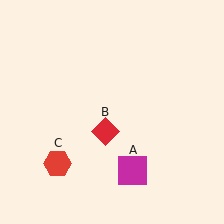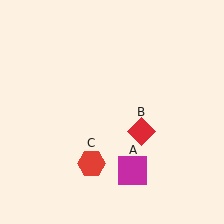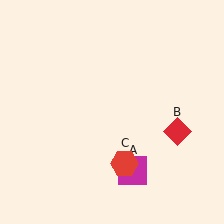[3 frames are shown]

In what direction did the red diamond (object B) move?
The red diamond (object B) moved right.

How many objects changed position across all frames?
2 objects changed position: red diamond (object B), red hexagon (object C).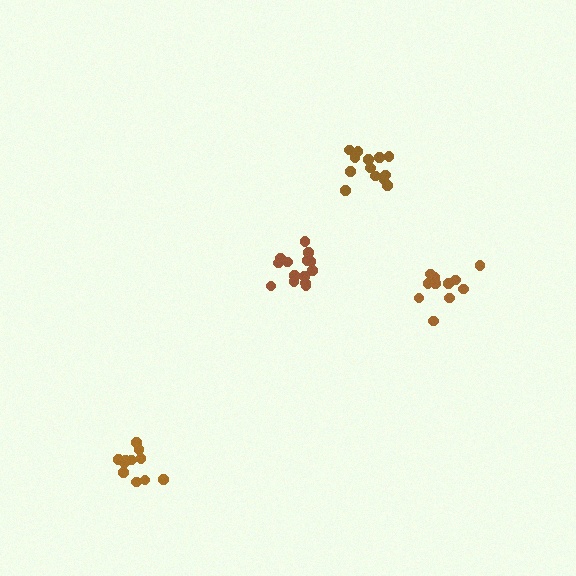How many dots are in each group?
Group 1: 11 dots, Group 2: 11 dots, Group 3: 13 dots, Group 4: 14 dots (49 total).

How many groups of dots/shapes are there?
There are 4 groups.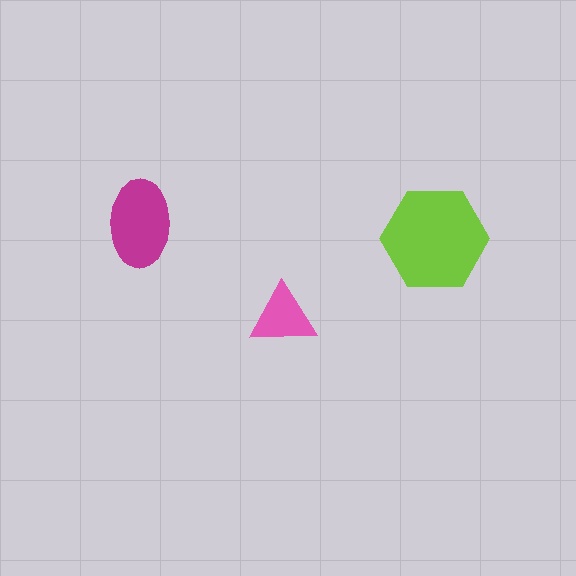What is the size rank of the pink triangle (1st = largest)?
3rd.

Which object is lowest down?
The pink triangle is bottommost.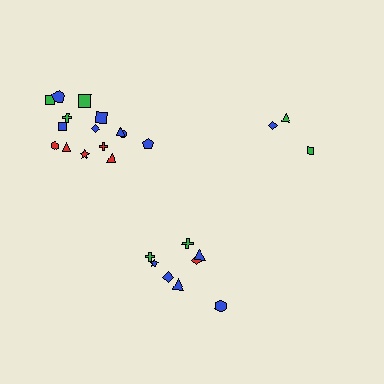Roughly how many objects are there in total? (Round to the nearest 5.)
Roughly 25 objects in total.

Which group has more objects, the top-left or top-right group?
The top-left group.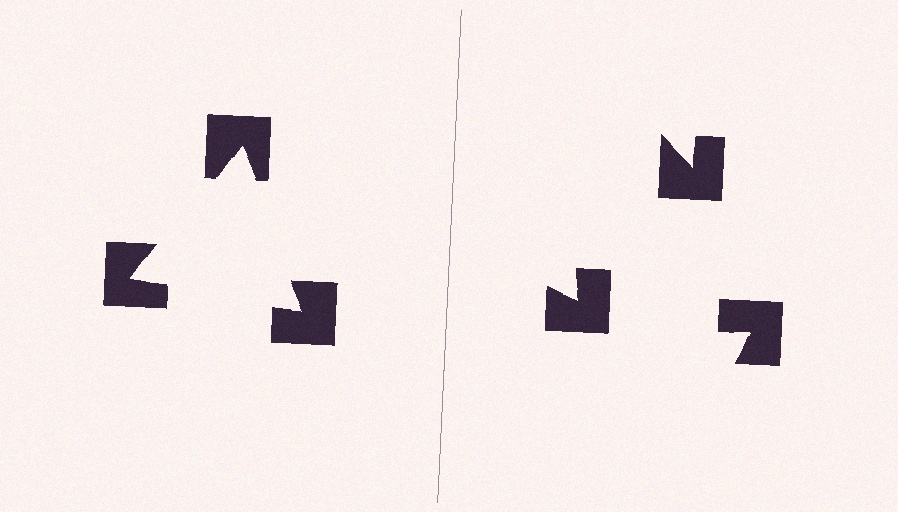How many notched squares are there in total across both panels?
6 — 3 on each side.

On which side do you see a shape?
An illusory triangle appears on the left side. On the right side the wedge cuts are rotated, so no coherent shape forms.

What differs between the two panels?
The notched squares are positioned identically on both sides; only the wedge orientations differ. On the left they align to a triangle; on the right they are misaligned.